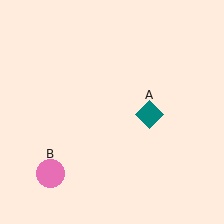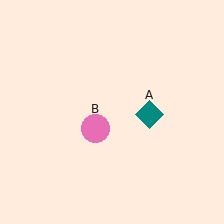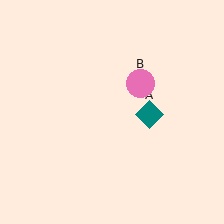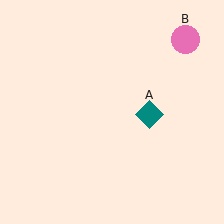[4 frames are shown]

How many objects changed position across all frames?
1 object changed position: pink circle (object B).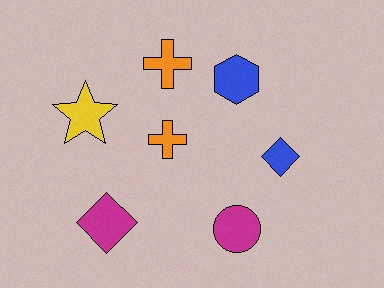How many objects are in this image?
There are 7 objects.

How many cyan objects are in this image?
There are no cyan objects.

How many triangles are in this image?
There are no triangles.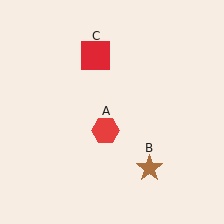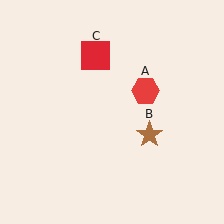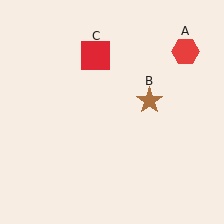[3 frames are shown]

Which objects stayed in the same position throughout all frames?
Red square (object C) remained stationary.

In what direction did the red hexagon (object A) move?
The red hexagon (object A) moved up and to the right.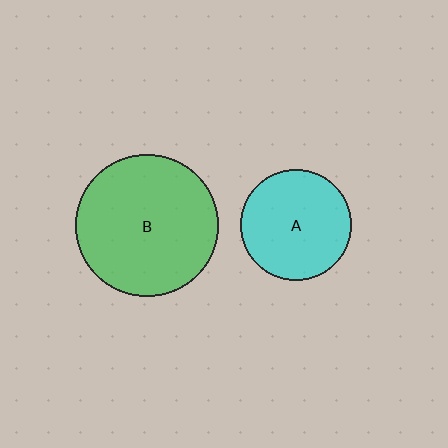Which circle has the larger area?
Circle B (green).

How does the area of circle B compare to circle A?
Approximately 1.7 times.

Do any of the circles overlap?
No, none of the circles overlap.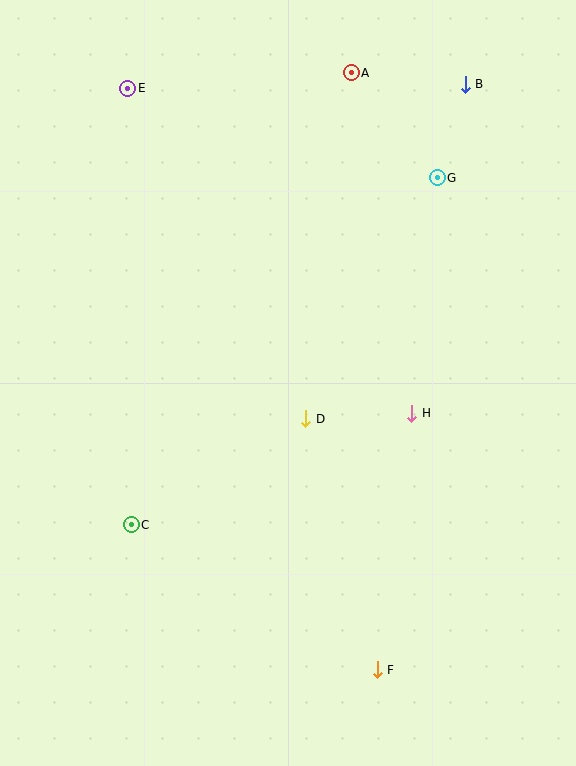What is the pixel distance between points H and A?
The distance between H and A is 346 pixels.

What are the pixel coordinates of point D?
Point D is at (306, 419).